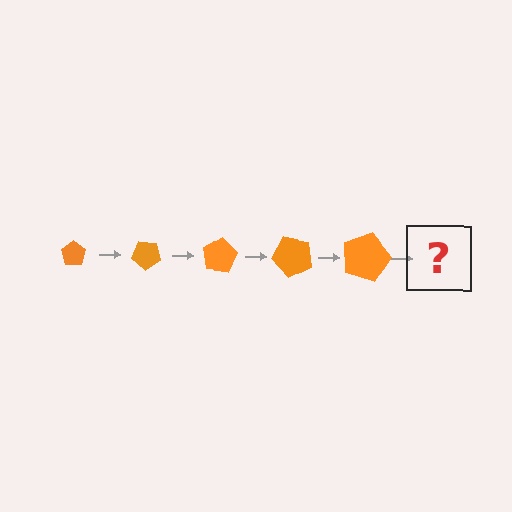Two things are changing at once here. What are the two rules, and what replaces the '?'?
The two rules are that the pentagon grows larger each step and it rotates 40 degrees each step. The '?' should be a pentagon, larger than the previous one and rotated 200 degrees from the start.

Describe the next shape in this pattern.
It should be a pentagon, larger than the previous one and rotated 200 degrees from the start.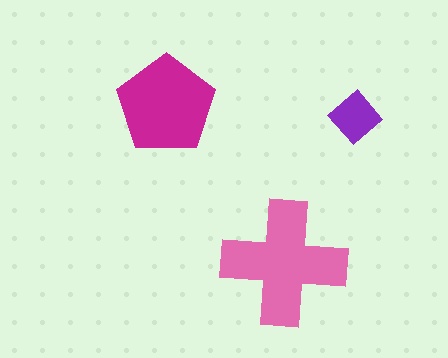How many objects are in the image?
There are 3 objects in the image.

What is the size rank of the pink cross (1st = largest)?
1st.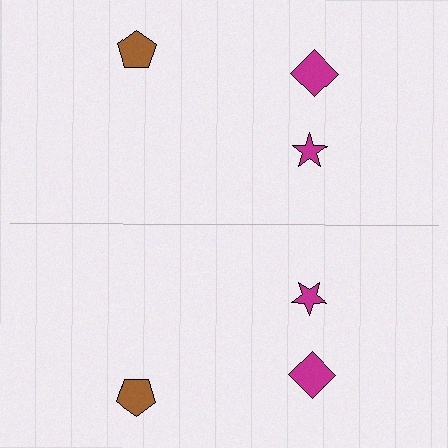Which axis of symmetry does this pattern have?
The pattern has a horizontal axis of symmetry running through the center of the image.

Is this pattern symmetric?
Yes, this pattern has bilateral (reflection) symmetry.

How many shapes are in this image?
There are 6 shapes in this image.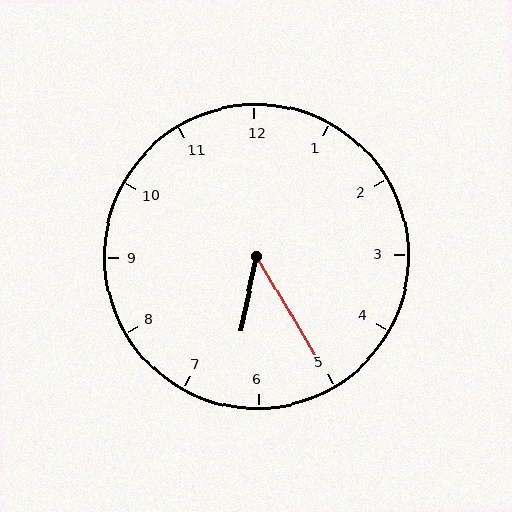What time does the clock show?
6:25.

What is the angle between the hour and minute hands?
Approximately 42 degrees.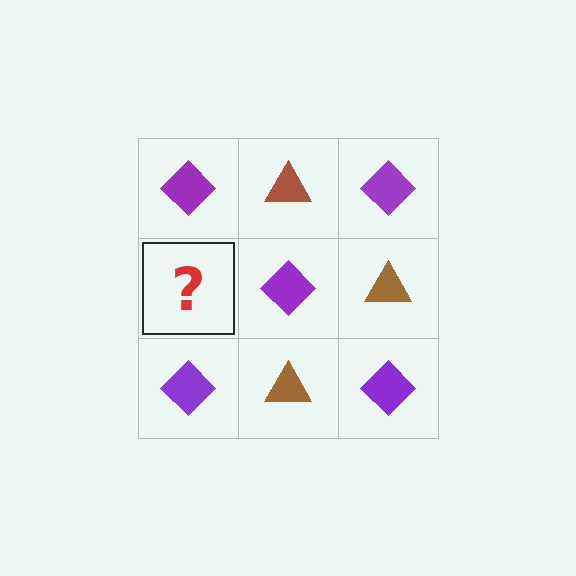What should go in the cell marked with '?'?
The missing cell should contain a brown triangle.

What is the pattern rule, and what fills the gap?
The rule is that it alternates purple diamond and brown triangle in a checkerboard pattern. The gap should be filled with a brown triangle.